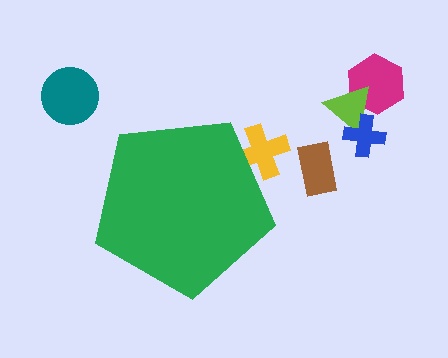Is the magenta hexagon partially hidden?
No, the magenta hexagon is fully visible.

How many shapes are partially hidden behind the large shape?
1 shape is partially hidden.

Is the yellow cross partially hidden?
Yes, the yellow cross is partially hidden behind the green pentagon.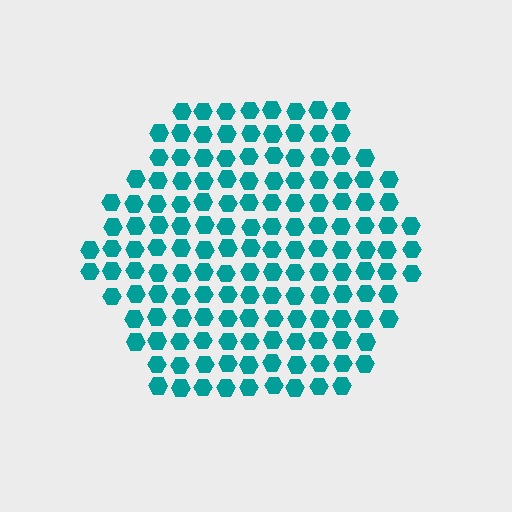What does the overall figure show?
The overall figure shows a hexagon.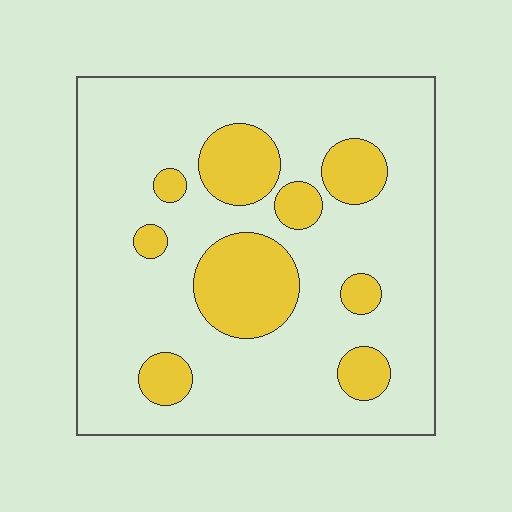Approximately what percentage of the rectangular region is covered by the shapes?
Approximately 20%.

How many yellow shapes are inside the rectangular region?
9.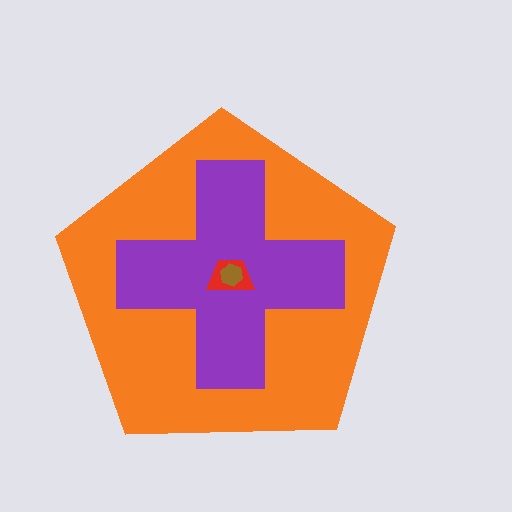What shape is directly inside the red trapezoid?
The brown hexagon.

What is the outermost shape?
The orange pentagon.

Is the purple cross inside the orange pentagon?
Yes.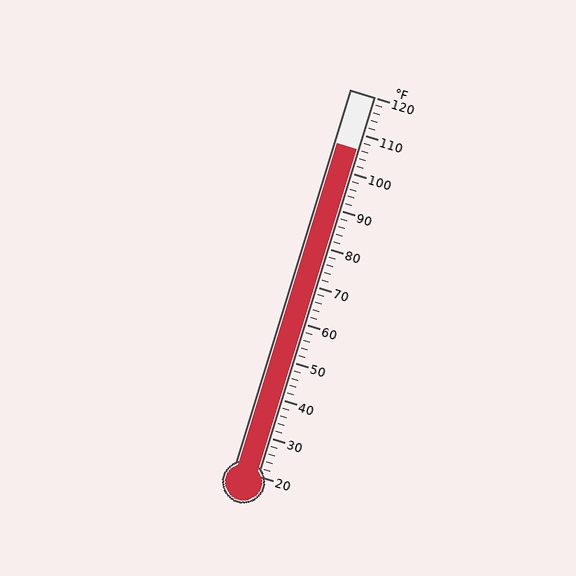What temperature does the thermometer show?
The thermometer shows approximately 106°F.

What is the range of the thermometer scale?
The thermometer scale ranges from 20°F to 120°F.